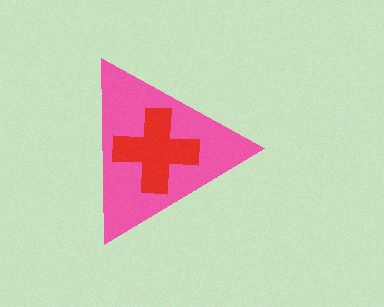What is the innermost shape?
The red cross.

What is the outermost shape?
The pink triangle.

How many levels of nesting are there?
2.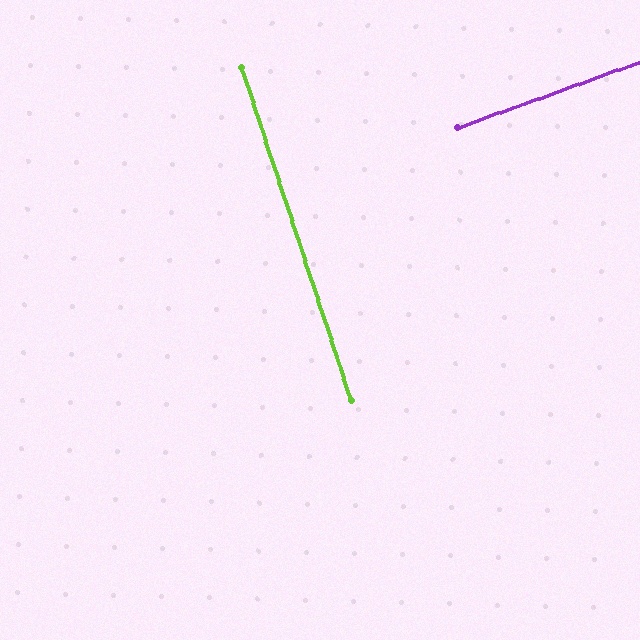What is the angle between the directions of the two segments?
Approximately 89 degrees.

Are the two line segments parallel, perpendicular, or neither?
Perpendicular — they meet at approximately 89°.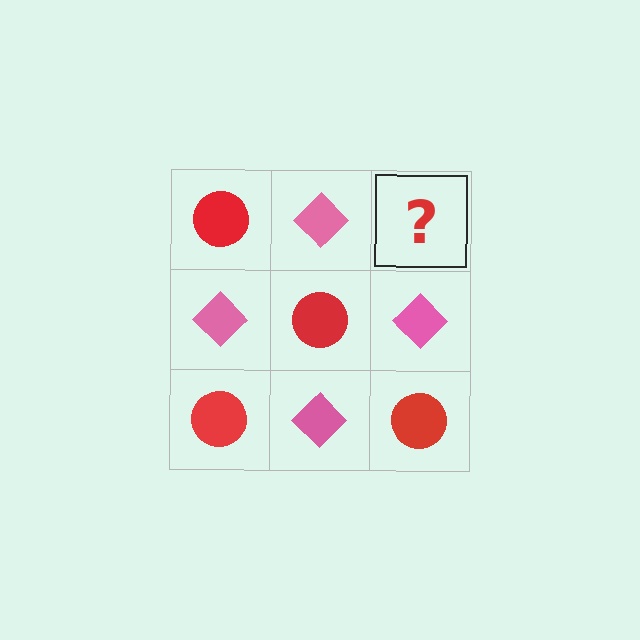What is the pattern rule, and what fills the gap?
The rule is that it alternates red circle and pink diamond in a checkerboard pattern. The gap should be filled with a red circle.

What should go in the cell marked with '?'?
The missing cell should contain a red circle.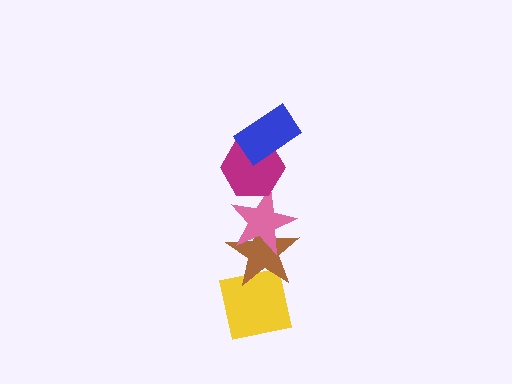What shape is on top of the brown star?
The pink star is on top of the brown star.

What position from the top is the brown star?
The brown star is 4th from the top.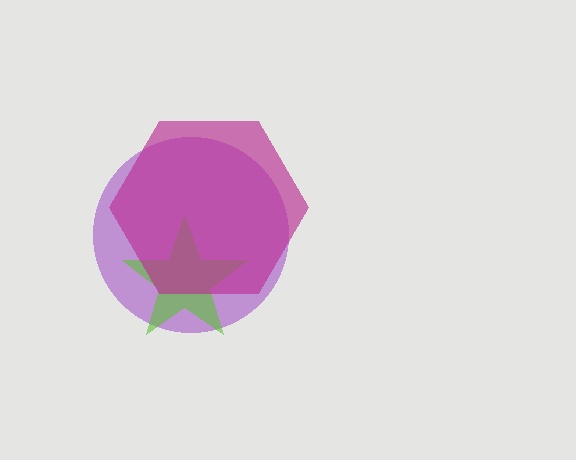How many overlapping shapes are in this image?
There are 3 overlapping shapes in the image.